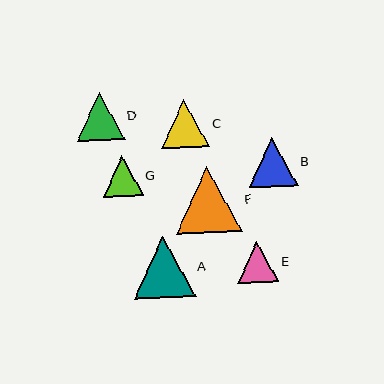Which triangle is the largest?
Triangle F is the largest with a size of approximately 66 pixels.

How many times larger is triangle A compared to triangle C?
Triangle A is approximately 1.3 times the size of triangle C.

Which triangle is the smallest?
Triangle G is the smallest with a size of approximately 40 pixels.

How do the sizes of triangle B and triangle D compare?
Triangle B and triangle D are approximately the same size.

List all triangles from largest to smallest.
From largest to smallest: F, A, B, D, C, E, G.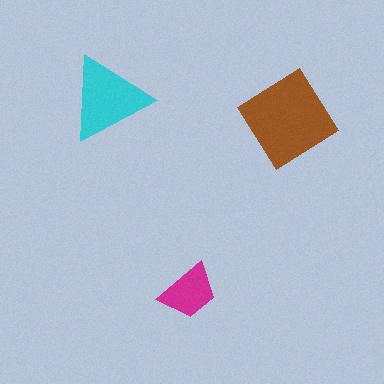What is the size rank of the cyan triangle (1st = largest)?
2nd.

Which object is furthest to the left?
The cyan triangle is leftmost.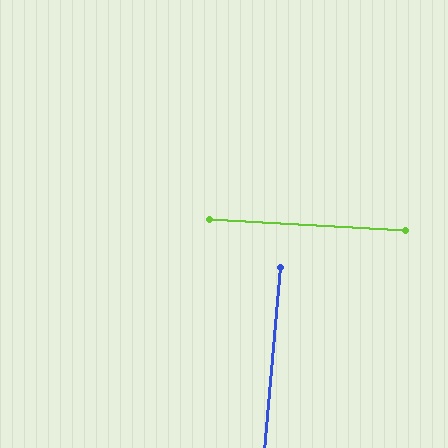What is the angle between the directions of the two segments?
Approximately 88 degrees.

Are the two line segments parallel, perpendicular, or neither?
Perpendicular — they meet at approximately 88°.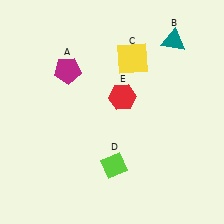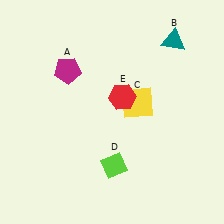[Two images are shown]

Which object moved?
The yellow square (C) moved down.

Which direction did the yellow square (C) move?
The yellow square (C) moved down.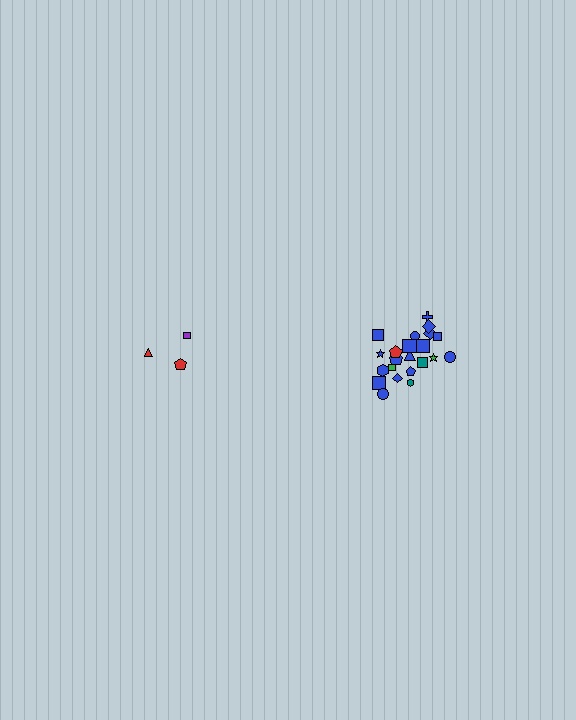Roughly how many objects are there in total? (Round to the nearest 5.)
Roughly 25 objects in total.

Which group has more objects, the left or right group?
The right group.